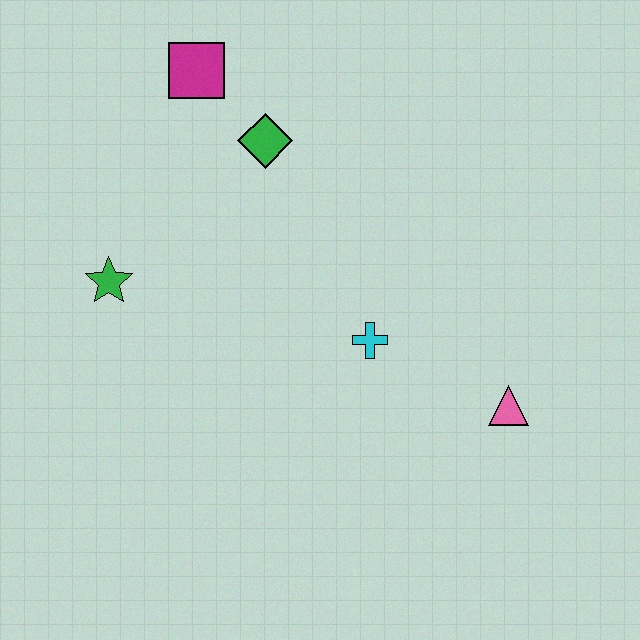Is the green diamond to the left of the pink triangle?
Yes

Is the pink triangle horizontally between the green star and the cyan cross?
No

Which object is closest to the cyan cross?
The pink triangle is closest to the cyan cross.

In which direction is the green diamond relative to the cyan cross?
The green diamond is above the cyan cross.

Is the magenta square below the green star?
No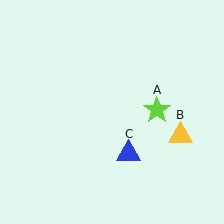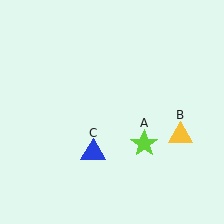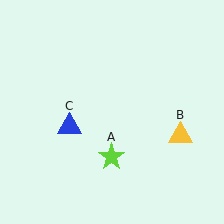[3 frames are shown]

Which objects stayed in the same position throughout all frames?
Yellow triangle (object B) remained stationary.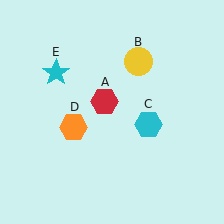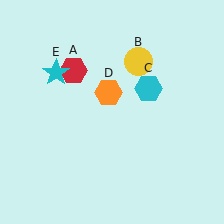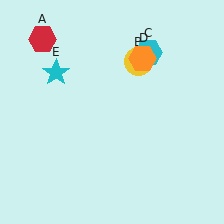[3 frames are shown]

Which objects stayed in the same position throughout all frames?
Yellow circle (object B) and cyan star (object E) remained stationary.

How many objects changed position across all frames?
3 objects changed position: red hexagon (object A), cyan hexagon (object C), orange hexagon (object D).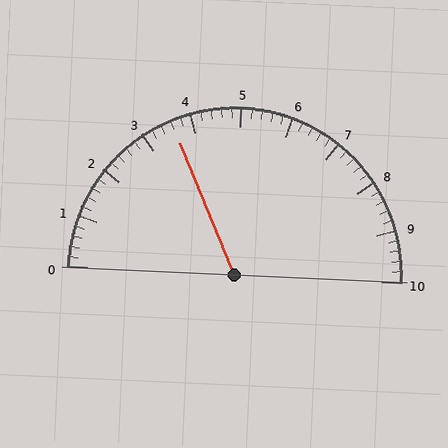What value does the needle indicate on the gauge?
The needle indicates approximately 3.6.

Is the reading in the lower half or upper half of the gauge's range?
The reading is in the lower half of the range (0 to 10).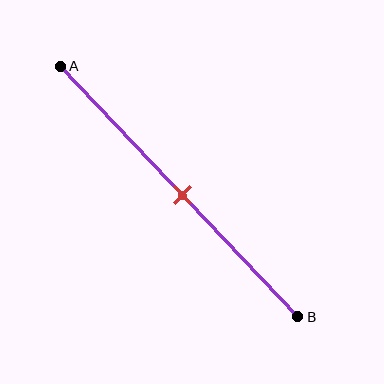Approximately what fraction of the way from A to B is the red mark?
The red mark is approximately 50% of the way from A to B.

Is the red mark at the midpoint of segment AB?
Yes, the mark is approximately at the midpoint.